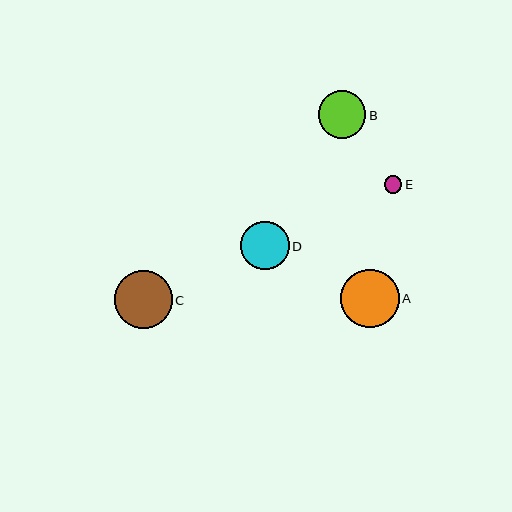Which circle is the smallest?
Circle E is the smallest with a size of approximately 18 pixels.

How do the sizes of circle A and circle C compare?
Circle A and circle C are approximately the same size.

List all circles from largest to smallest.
From largest to smallest: A, C, D, B, E.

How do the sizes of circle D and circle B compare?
Circle D and circle B are approximately the same size.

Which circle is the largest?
Circle A is the largest with a size of approximately 58 pixels.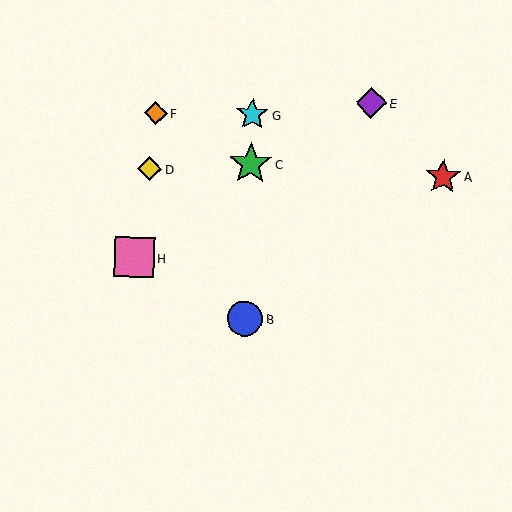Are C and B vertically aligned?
Yes, both are at x≈251.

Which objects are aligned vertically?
Objects B, C, G are aligned vertically.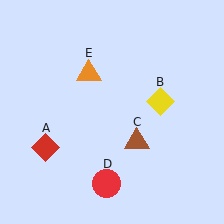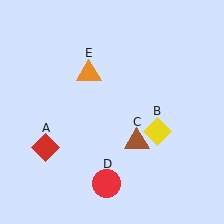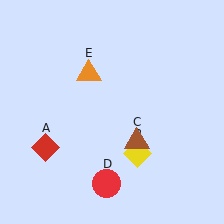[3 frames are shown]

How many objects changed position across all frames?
1 object changed position: yellow diamond (object B).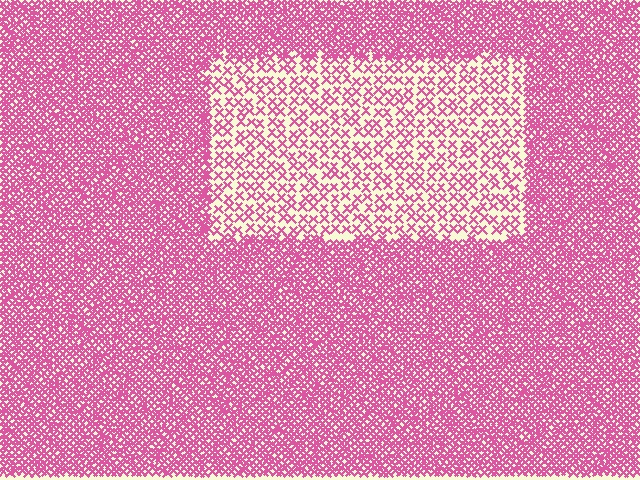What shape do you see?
I see a rectangle.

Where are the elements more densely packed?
The elements are more densely packed outside the rectangle boundary.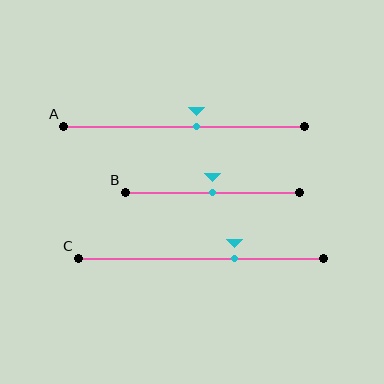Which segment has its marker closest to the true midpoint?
Segment B has its marker closest to the true midpoint.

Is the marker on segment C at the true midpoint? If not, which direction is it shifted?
No, the marker on segment C is shifted to the right by about 13% of the segment length.